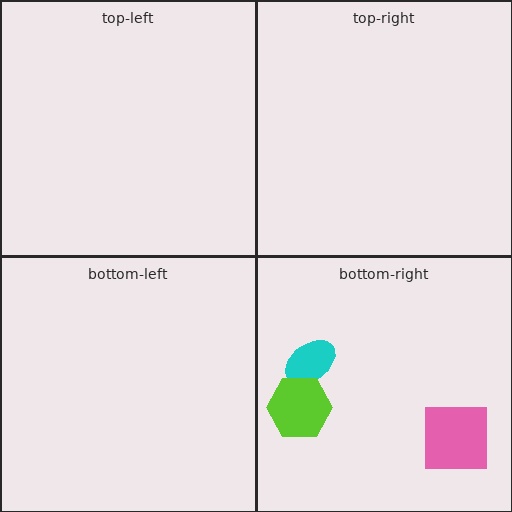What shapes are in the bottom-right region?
The cyan ellipse, the lime hexagon, the pink square.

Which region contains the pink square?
The bottom-right region.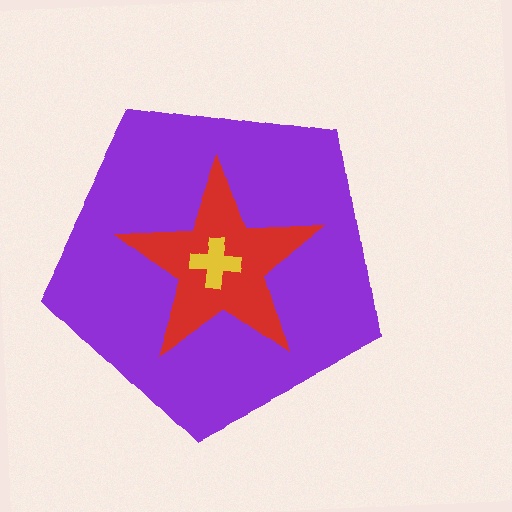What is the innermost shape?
The yellow cross.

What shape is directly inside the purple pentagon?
The red star.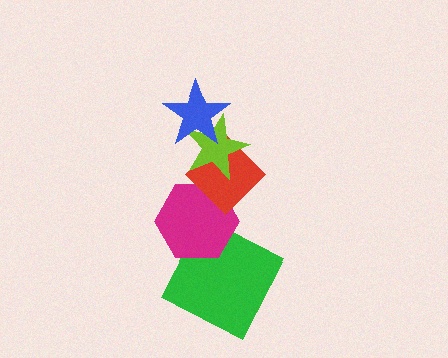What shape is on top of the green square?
The magenta hexagon is on top of the green square.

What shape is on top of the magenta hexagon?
The red diamond is on top of the magenta hexagon.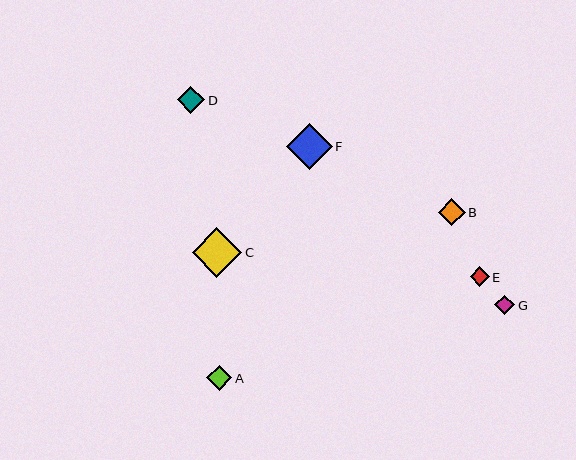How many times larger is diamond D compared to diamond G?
Diamond D is approximately 1.4 times the size of diamond G.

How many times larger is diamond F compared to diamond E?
Diamond F is approximately 2.4 times the size of diamond E.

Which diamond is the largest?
Diamond C is the largest with a size of approximately 50 pixels.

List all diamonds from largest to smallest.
From largest to smallest: C, F, D, B, A, G, E.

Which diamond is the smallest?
Diamond E is the smallest with a size of approximately 19 pixels.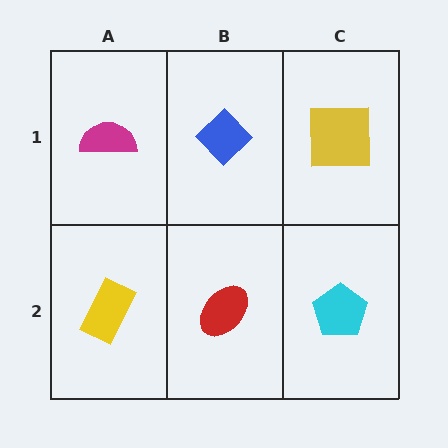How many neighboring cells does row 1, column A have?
2.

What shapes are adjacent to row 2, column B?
A blue diamond (row 1, column B), a yellow rectangle (row 2, column A), a cyan pentagon (row 2, column C).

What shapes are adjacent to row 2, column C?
A yellow square (row 1, column C), a red ellipse (row 2, column B).